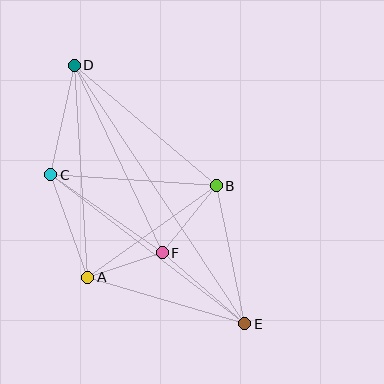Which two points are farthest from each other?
Points D and E are farthest from each other.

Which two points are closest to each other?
Points A and F are closest to each other.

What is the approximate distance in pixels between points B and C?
The distance between B and C is approximately 166 pixels.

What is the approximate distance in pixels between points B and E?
The distance between B and E is approximately 141 pixels.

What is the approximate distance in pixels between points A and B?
The distance between A and B is approximately 158 pixels.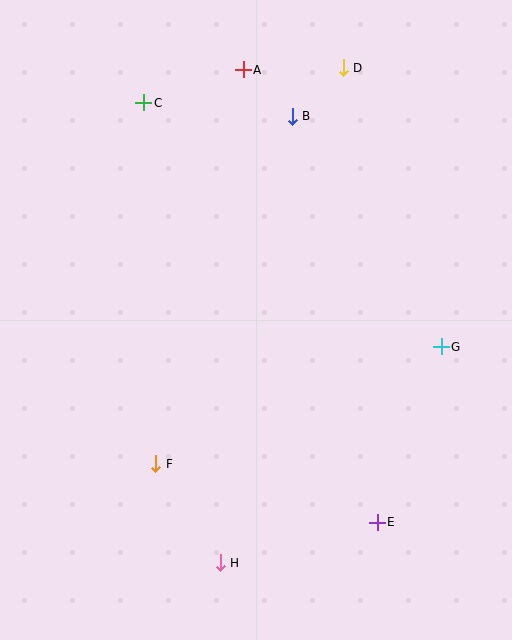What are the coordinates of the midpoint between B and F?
The midpoint between B and F is at (224, 290).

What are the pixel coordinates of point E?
Point E is at (377, 522).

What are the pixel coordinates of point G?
Point G is at (441, 347).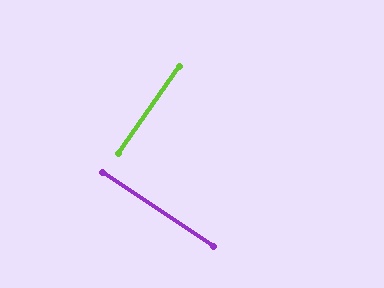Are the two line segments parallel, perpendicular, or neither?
Perpendicular — they meet at approximately 89°.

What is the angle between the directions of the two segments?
Approximately 89 degrees.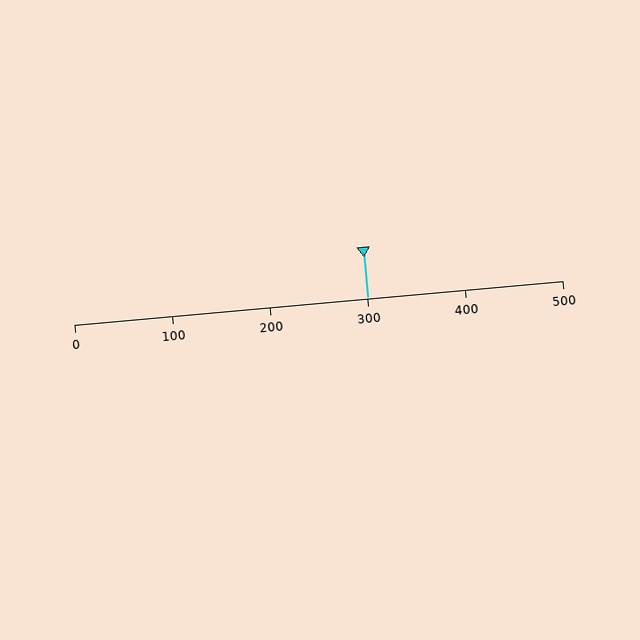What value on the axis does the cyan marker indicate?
The marker indicates approximately 300.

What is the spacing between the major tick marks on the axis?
The major ticks are spaced 100 apart.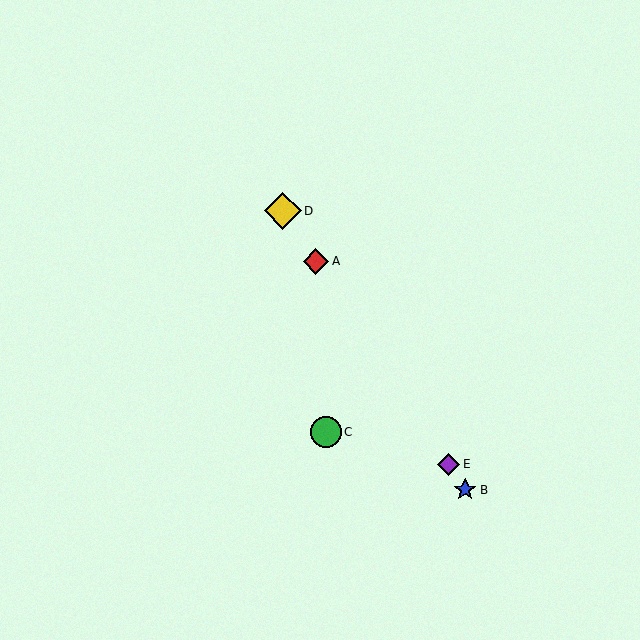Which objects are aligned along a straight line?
Objects A, B, D, E are aligned along a straight line.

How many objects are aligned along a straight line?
4 objects (A, B, D, E) are aligned along a straight line.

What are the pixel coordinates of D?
Object D is at (283, 211).